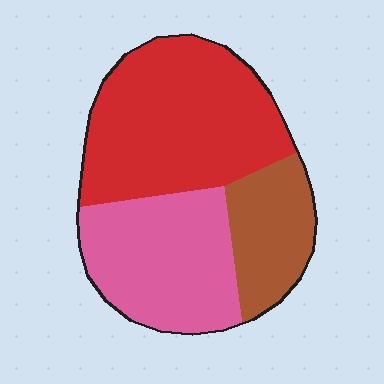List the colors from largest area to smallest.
From largest to smallest: red, pink, brown.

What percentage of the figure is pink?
Pink covers roughly 35% of the figure.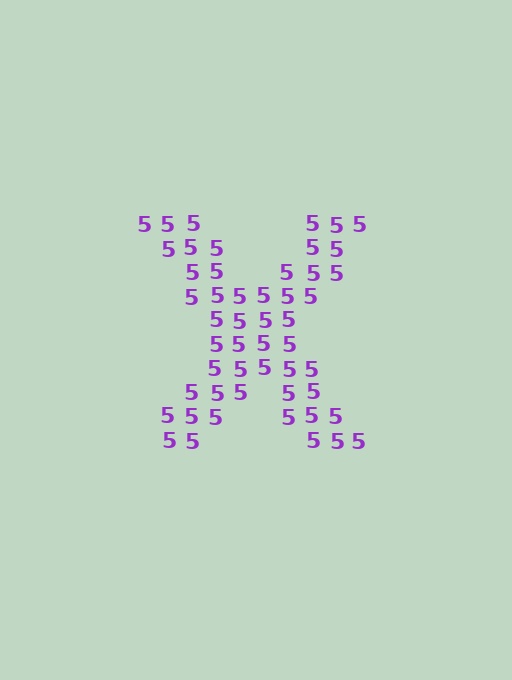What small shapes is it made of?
It is made of small digit 5's.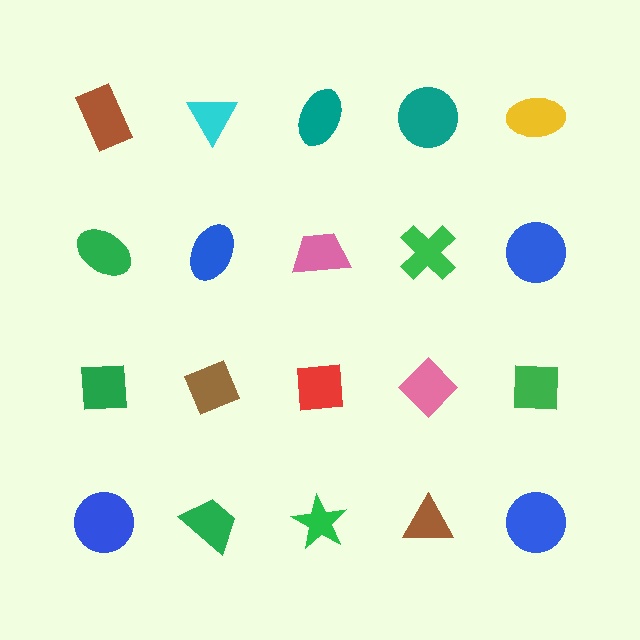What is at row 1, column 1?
A brown rectangle.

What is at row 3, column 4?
A pink diamond.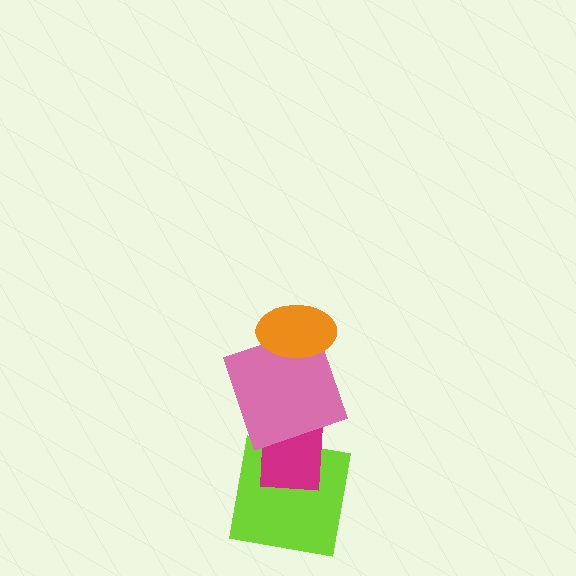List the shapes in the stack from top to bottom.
From top to bottom: the orange ellipse, the pink square, the magenta rectangle, the lime square.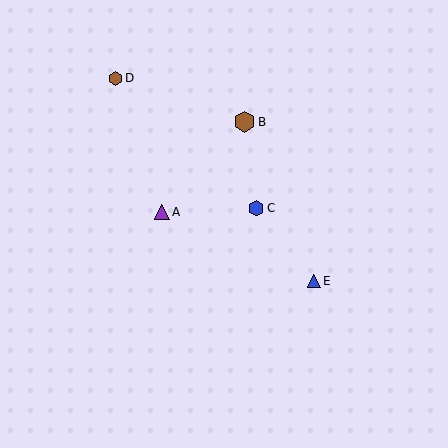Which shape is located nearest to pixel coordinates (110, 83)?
The brown hexagon (labeled D) at (115, 79) is nearest to that location.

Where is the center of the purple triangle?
The center of the purple triangle is at (162, 212).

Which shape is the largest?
The brown hexagon (labeled B) is the largest.